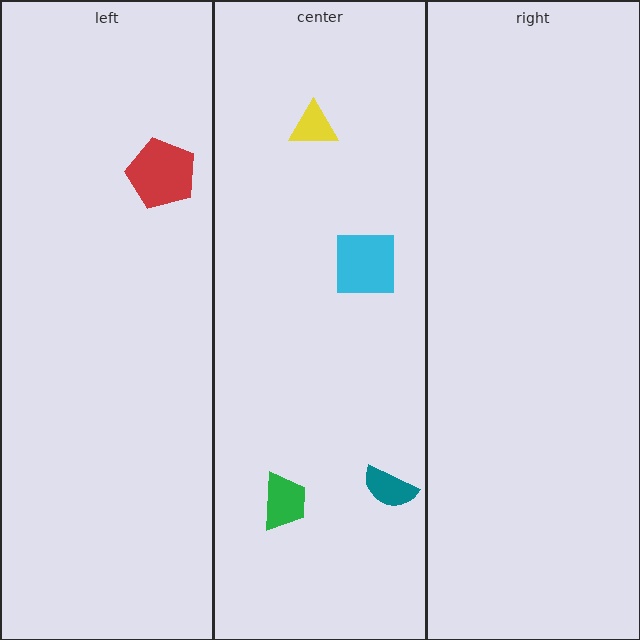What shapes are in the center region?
The cyan square, the yellow triangle, the green trapezoid, the teal semicircle.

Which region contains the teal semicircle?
The center region.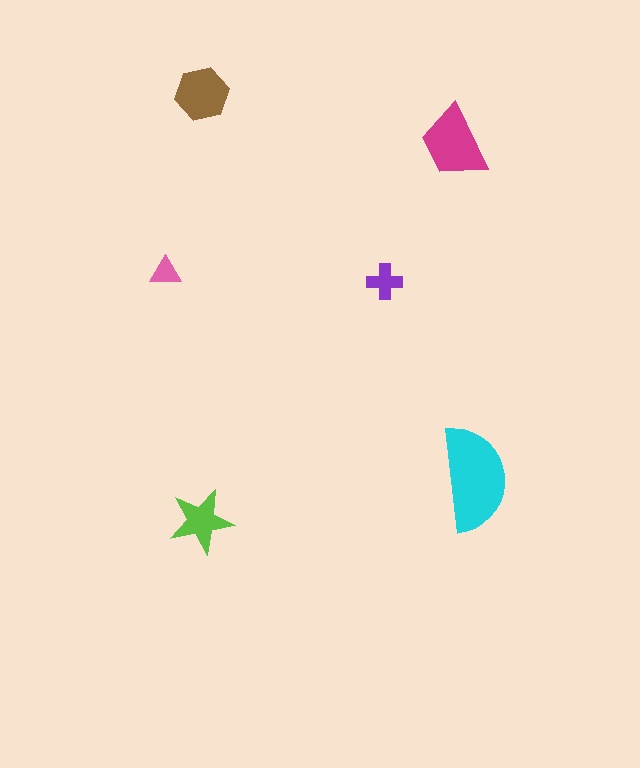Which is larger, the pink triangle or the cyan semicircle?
The cyan semicircle.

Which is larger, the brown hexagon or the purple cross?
The brown hexagon.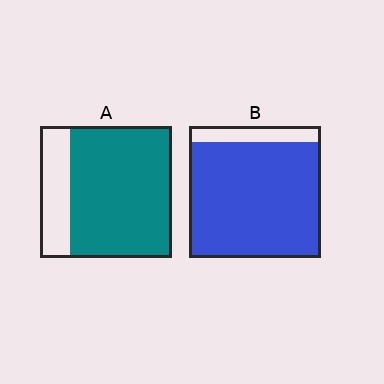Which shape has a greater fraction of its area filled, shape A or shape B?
Shape B.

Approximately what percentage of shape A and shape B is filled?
A is approximately 75% and B is approximately 90%.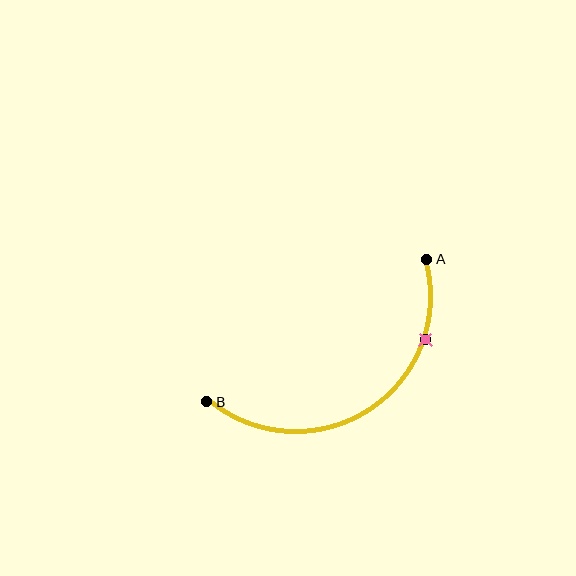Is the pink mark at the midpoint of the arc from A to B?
No. The pink mark lies on the arc but is closer to endpoint A. The arc midpoint would be at the point on the curve equidistant along the arc from both A and B.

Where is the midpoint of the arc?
The arc midpoint is the point on the curve farthest from the straight line joining A and B. It sits below that line.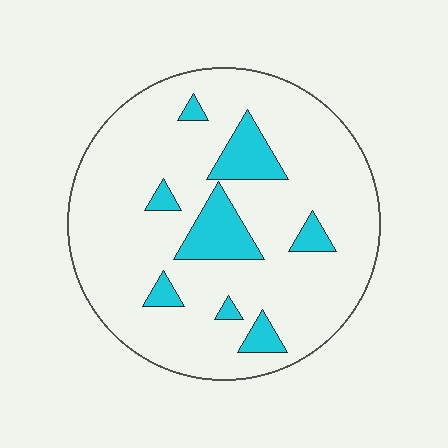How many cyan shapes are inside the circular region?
8.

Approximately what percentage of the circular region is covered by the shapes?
Approximately 15%.